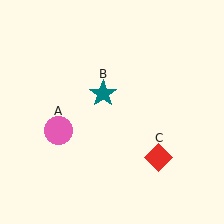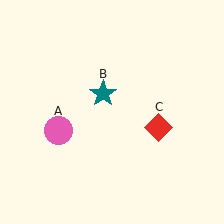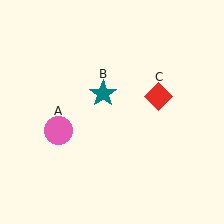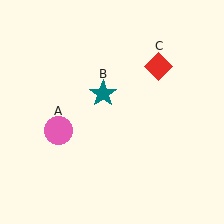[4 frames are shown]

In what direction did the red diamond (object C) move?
The red diamond (object C) moved up.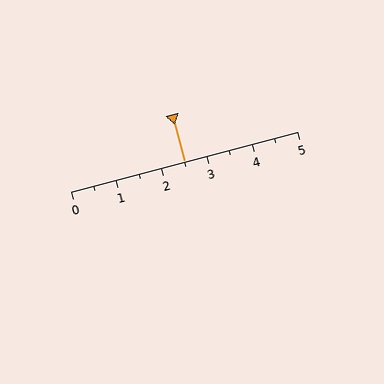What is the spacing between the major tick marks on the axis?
The major ticks are spaced 1 apart.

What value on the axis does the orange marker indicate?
The marker indicates approximately 2.5.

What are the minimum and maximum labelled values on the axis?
The axis runs from 0 to 5.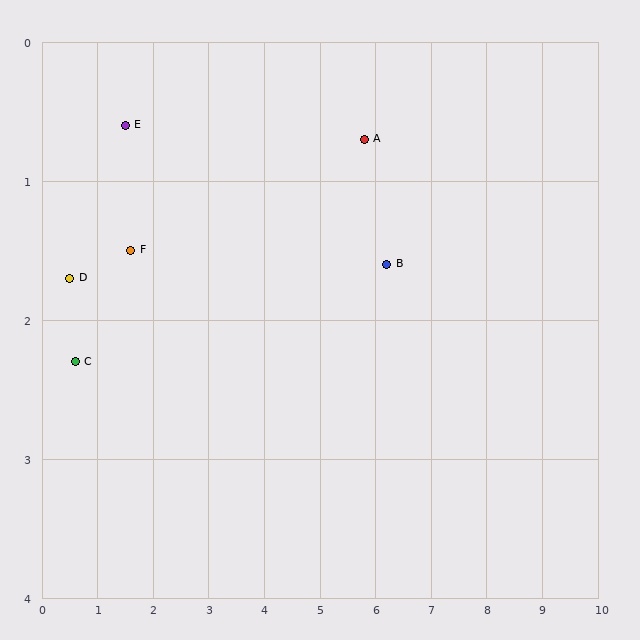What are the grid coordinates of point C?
Point C is at approximately (0.6, 2.3).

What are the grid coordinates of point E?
Point E is at approximately (1.5, 0.6).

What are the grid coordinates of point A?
Point A is at approximately (5.8, 0.7).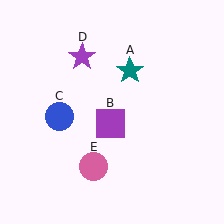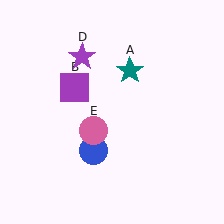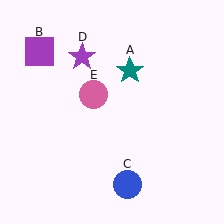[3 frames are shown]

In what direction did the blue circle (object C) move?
The blue circle (object C) moved down and to the right.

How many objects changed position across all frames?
3 objects changed position: purple square (object B), blue circle (object C), pink circle (object E).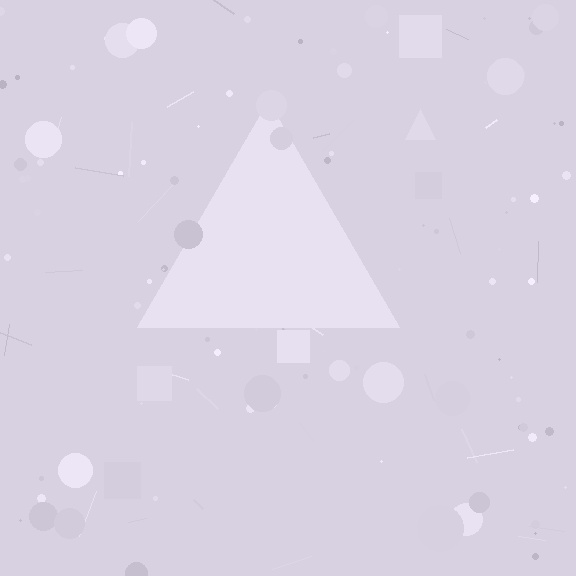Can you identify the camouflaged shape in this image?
The camouflaged shape is a triangle.